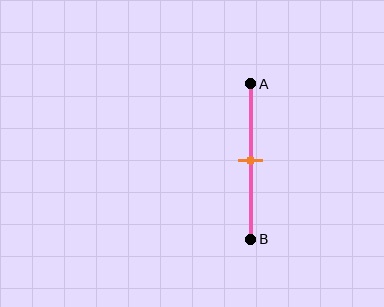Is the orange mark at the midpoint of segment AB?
Yes, the mark is approximately at the midpoint.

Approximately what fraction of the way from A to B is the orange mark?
The orange mark is approximately 50% of the way from A to B.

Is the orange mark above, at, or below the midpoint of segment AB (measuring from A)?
The orange mark is approximately at the midpoint of segment AB.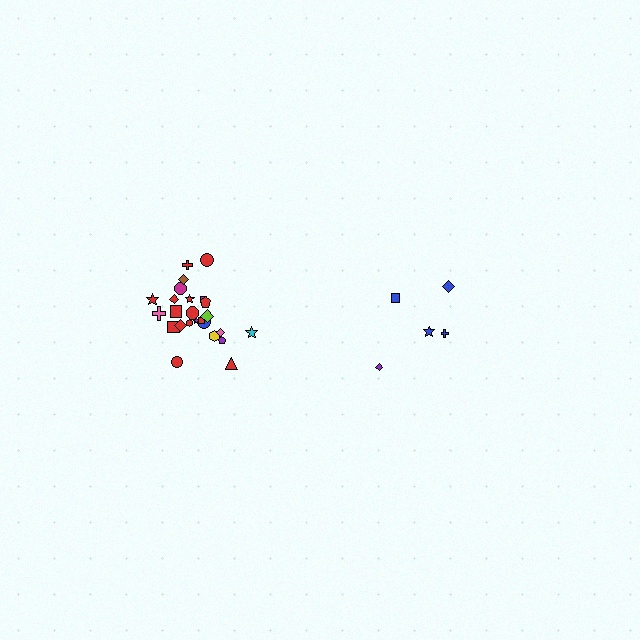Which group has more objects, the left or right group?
The left group.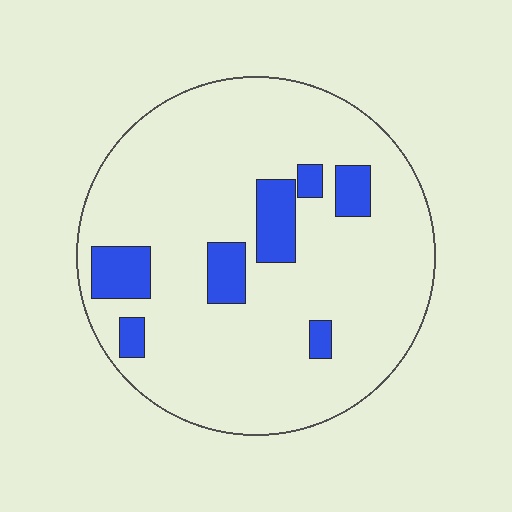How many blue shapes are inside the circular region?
7.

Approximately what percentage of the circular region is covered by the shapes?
Approximately 15%.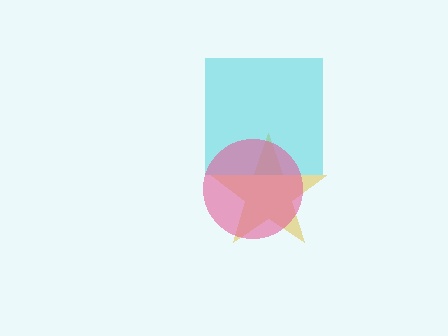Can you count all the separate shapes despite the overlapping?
Yes, there are 3 separate shapes.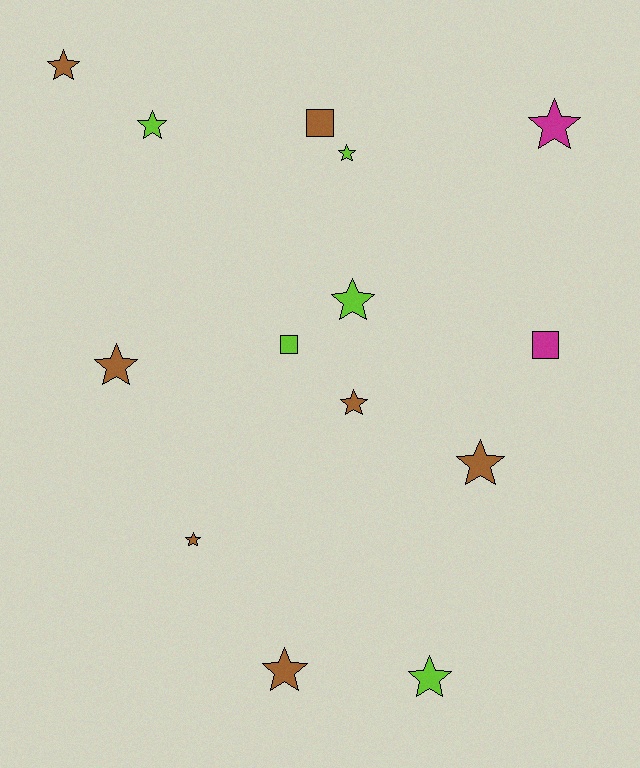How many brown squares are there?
There is 1 brown square.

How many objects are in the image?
There are 14 objects.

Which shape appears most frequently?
Star, with 11 objects.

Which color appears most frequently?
Brown, with 7 objects.